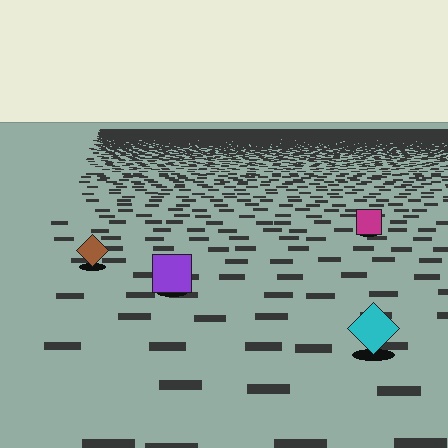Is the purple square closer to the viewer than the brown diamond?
Yes. The purple square is closer — you can tell from the texture gradient: the ground texture is coarser near it.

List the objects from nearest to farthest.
From nearest to farthest: the cyan diamond, the purple square, the brown diamond, the magenta square.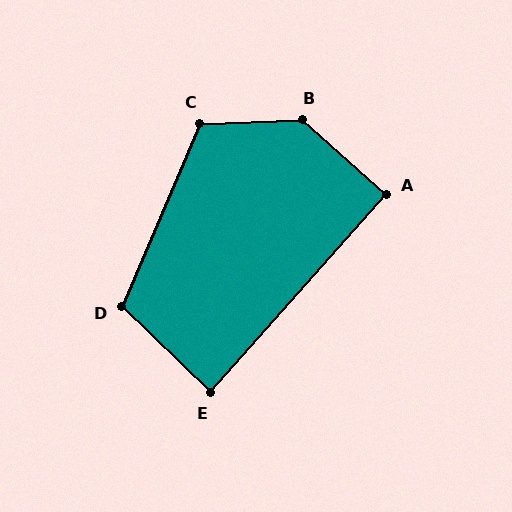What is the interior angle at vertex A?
Approximately 90 degrees (approximately right).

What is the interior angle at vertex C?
Approximately 115 degrees (obtuse).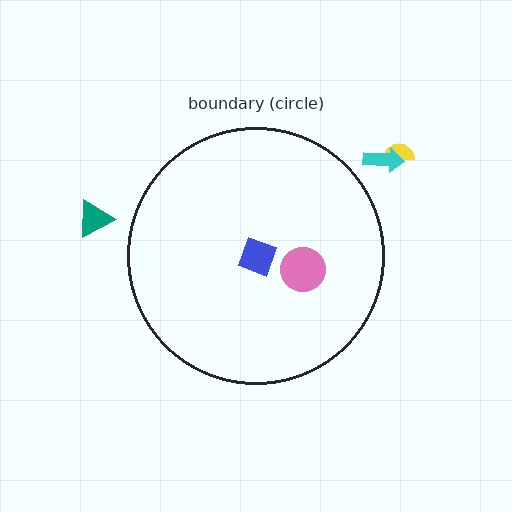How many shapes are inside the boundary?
2 inside, 3 outside.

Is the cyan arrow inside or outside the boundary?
Outside.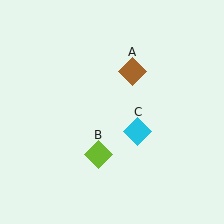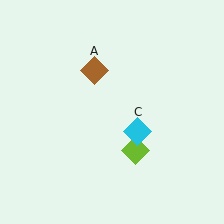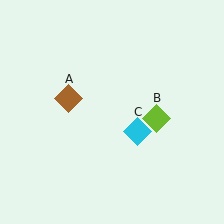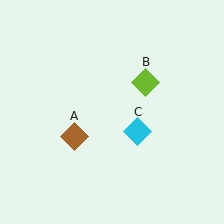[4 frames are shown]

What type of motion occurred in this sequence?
The brown diamond (object A), lime diamond (object B) rotated counterclockwise around the center of the scene.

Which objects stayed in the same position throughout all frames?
Cyan diamond (object C) remained stationary.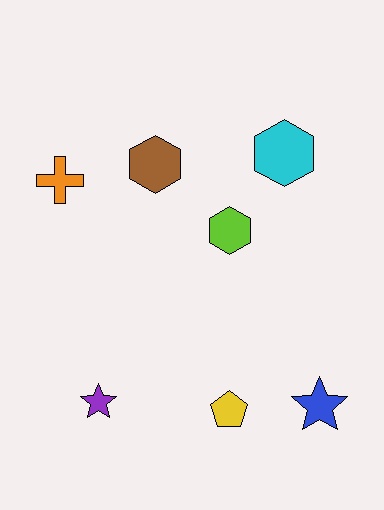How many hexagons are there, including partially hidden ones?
There are 3 hexagons.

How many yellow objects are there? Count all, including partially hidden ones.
There is 1 yellow object.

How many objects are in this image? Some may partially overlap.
There are 7 objects.